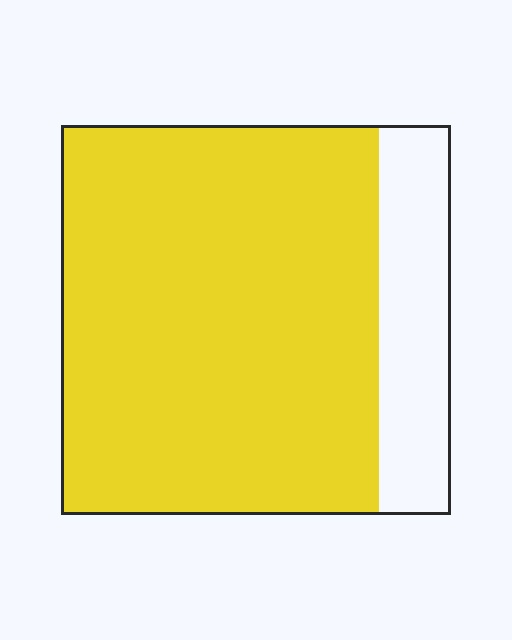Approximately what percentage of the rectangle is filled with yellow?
Approximately 80%.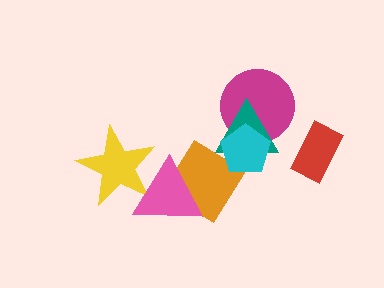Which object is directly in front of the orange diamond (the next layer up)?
The cyan pentagon is directly in front of the orange diamond.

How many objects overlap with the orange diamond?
3 objects overlap with the orange diamond.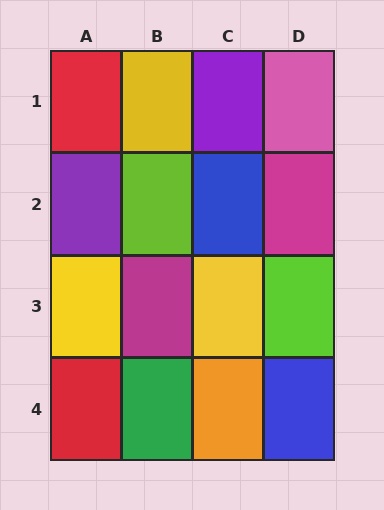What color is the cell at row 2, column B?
Lime.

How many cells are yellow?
3 cells are yellow.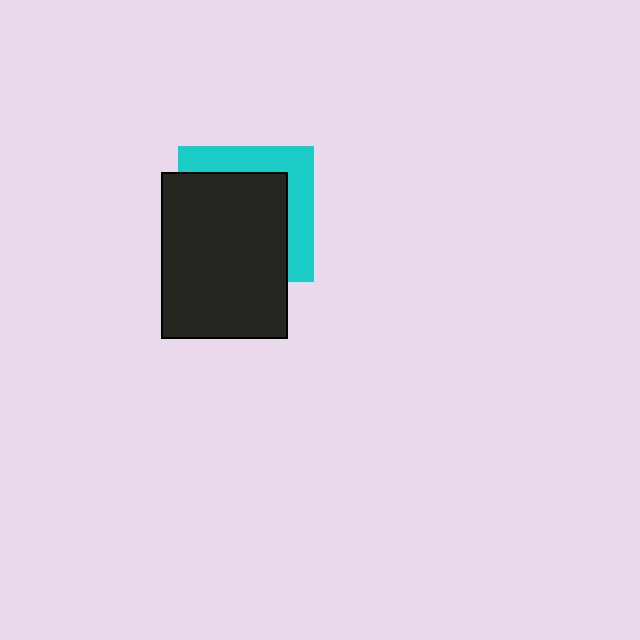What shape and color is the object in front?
The object in front is a black rectangle.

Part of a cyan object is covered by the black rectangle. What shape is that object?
It is a square.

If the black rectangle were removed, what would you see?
You would see the complete cyan square.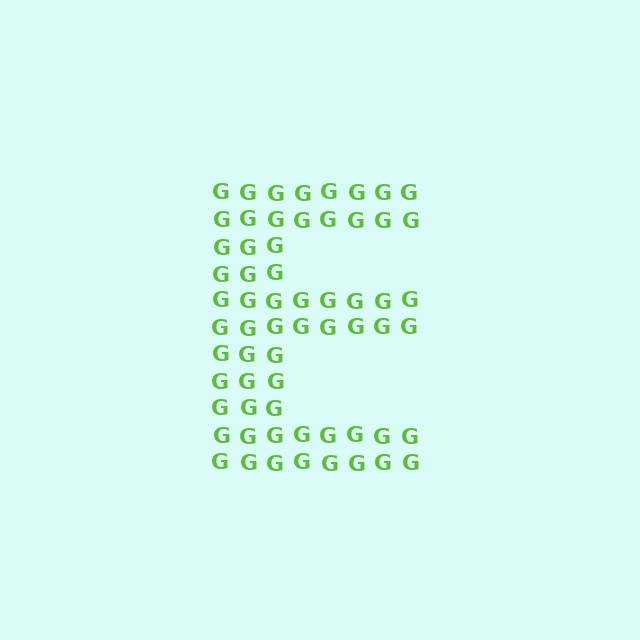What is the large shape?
The large shape is the letter E.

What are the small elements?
The small elements are letter G's.